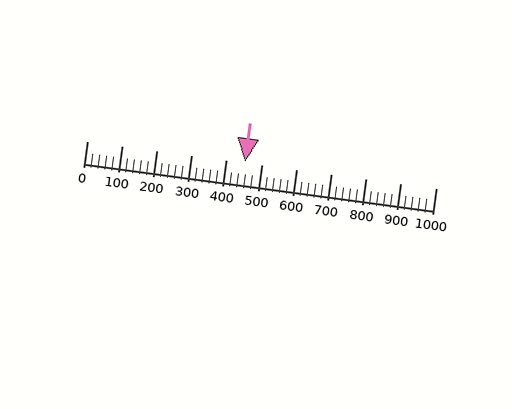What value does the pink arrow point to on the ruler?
The pink arrow points to approximately 453.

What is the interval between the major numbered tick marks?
The major tick marks are spaced 100 units apart.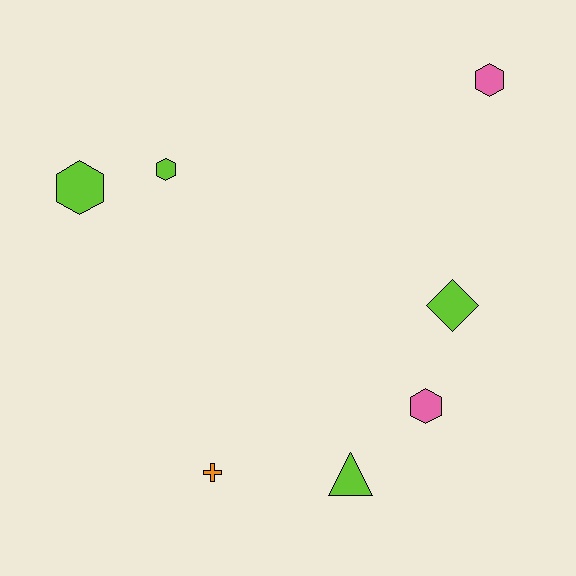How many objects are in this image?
There are 7 objects.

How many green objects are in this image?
There are no green objects.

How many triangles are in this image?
There is 1 triangle.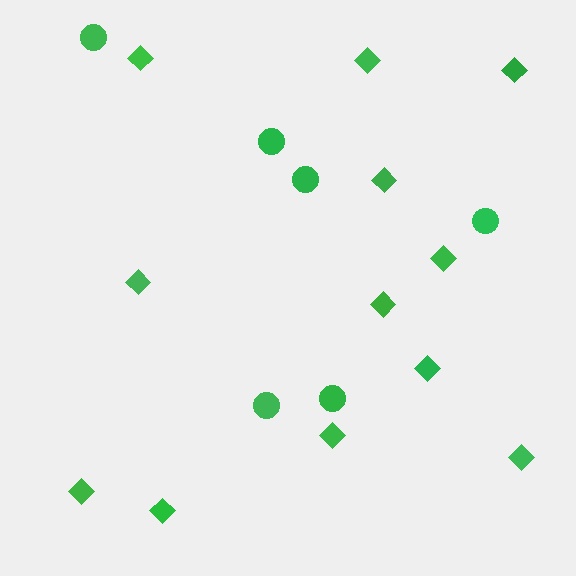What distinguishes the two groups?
There are 2 groups: one group of diamonds (12) and one group of circles (6).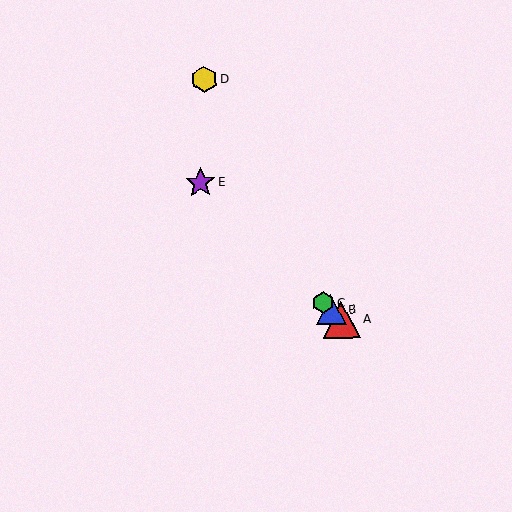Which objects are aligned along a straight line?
Objects A, B, C, E are aligned along a straight line.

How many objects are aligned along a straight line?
4 objects (A, B, C, E) are aligned along a straight line.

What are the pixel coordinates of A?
Object A is at (341, 320).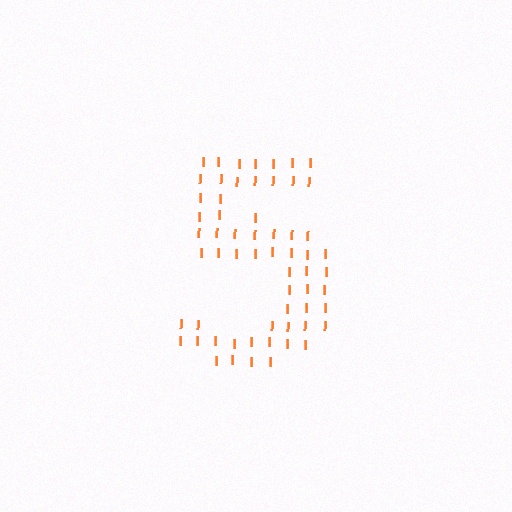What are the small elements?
The small elements are letter I's.